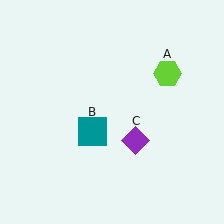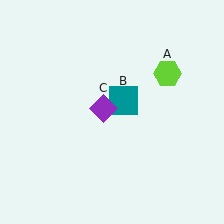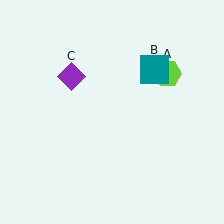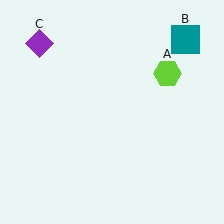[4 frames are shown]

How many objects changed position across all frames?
2 objects changed position: teal square (object B), purple diamond (object C).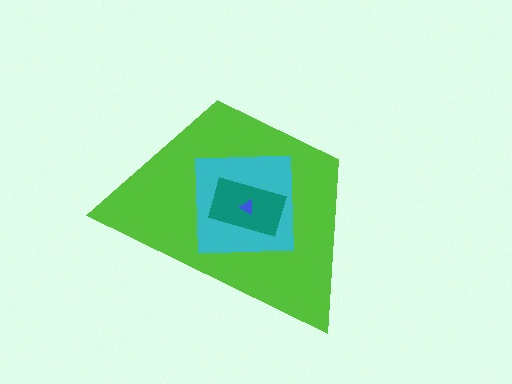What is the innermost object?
The blue triangle.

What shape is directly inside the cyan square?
The teal rectangle.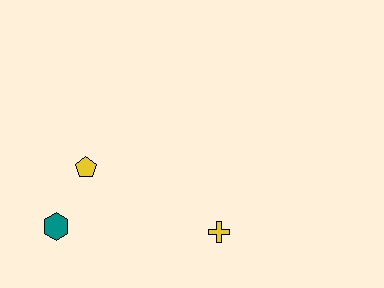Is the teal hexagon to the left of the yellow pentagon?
Yes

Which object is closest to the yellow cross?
The yellow pentagon is closest to the yellow cross.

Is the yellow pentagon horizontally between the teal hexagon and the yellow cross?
Yes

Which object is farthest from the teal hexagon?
The yellow cross is farthest from the teal hexagon.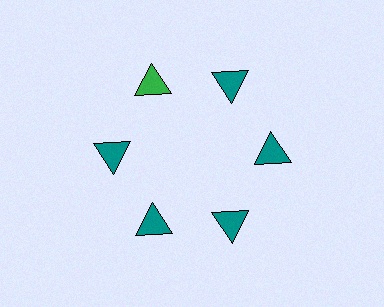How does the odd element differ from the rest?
It has a different color: green instead of teal.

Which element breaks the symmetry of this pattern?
The green triangle at roughly the 11 o'clock position breaks the symmetry. All other shapes are teal triangles.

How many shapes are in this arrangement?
There are 6 shapes arranged in a ring pattern.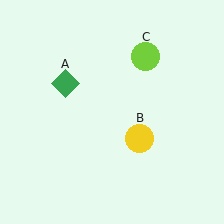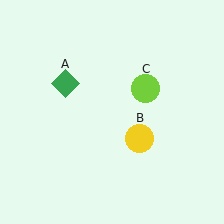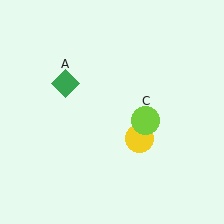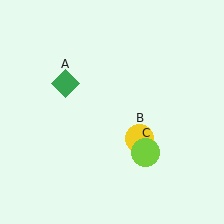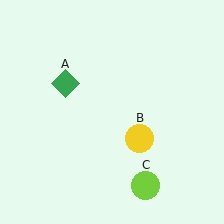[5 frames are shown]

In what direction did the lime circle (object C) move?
The lime circle (object C) moved down.